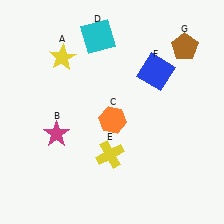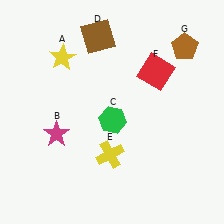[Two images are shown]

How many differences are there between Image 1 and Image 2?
There are 3 differences between the two images.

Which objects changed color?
C changed from orange to green. D changed from cyan to brown. F changed from blue to red.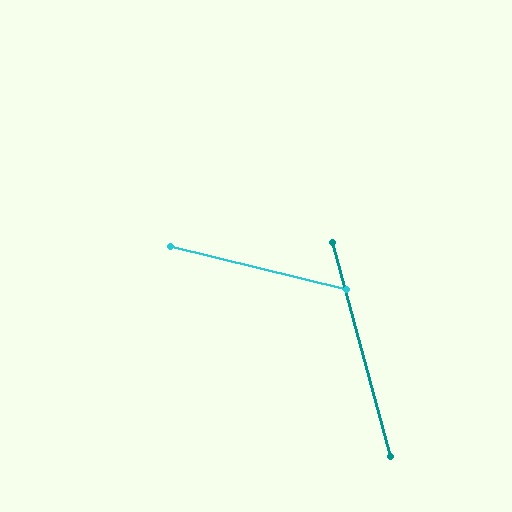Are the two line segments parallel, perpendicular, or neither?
Neither parallel nor perpendicular — they differ by about 61°.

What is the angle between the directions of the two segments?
Approximately 61 degrees.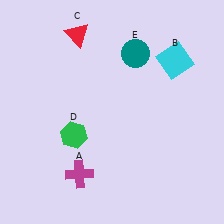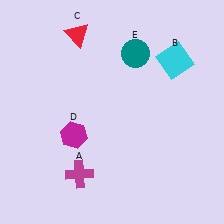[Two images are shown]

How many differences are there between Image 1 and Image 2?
There is 1 difference between the two images.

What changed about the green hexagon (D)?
In Image 1, D is green. In Image 2, it changed to magenta.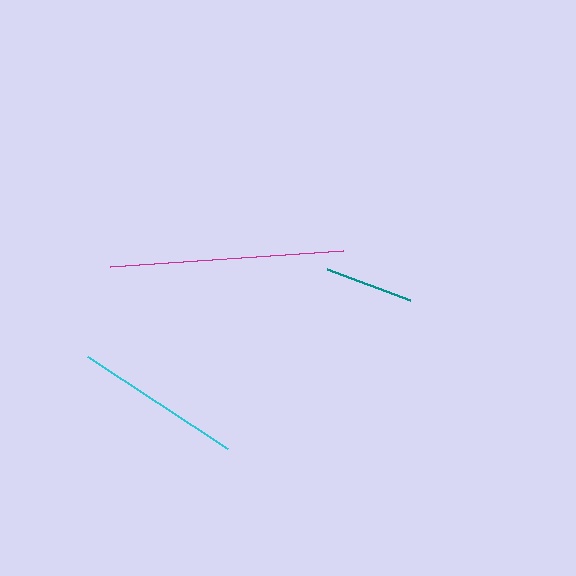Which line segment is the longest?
The magenta line is the longest at approximately 234 pixels.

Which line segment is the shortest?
The teal line is the shortest at approximately 88 pixels.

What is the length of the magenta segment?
The magenta segment is approximately 234 pixels long.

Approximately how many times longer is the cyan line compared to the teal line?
The cyan line is approximately 1.9 times the length of the teal line.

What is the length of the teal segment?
The teal segment is approximately 88 pixels long.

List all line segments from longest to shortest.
From longest to shortest: magenta, cyan, teal.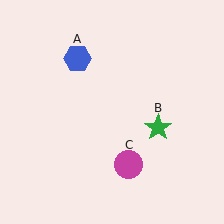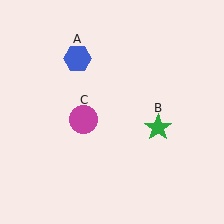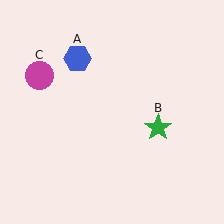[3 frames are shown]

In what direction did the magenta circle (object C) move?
The magenta circle (object C) moved up and to the left.